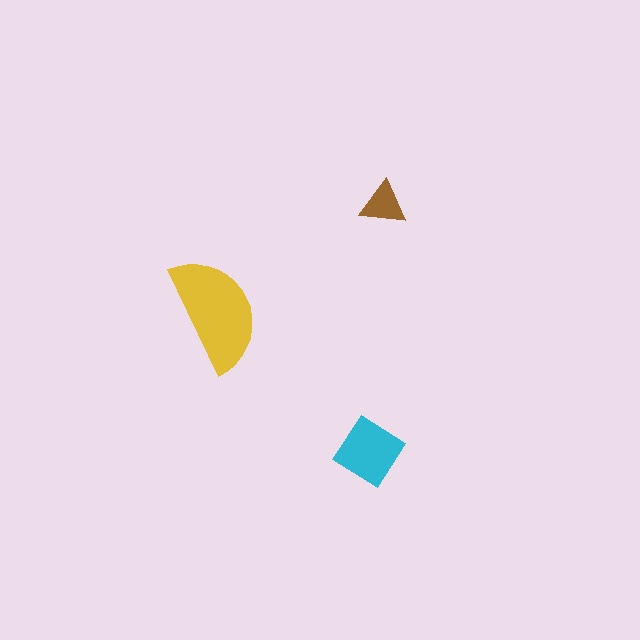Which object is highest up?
The brown triangle is topmost.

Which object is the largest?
The yellow semicircle.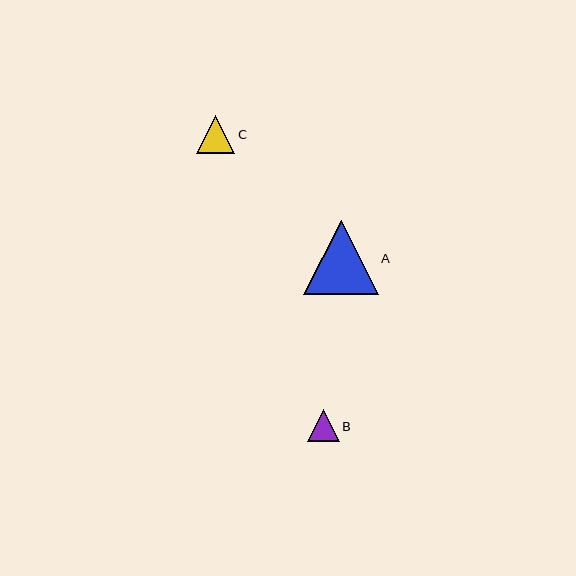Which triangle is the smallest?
Triangle B is the smallest with a size of approximately 32 pixels.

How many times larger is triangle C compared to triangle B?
Triangle C is approximately 1.2 times the size of triangle B.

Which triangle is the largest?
Triangle A is the largest with a size of approximately 74 pixels.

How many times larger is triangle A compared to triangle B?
Triangle A is approximately 2.3 times the size of triangle B.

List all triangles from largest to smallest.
From largest to smallest: A, C, B.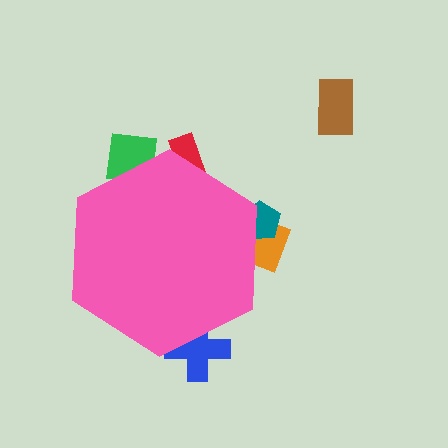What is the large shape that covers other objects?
A pink hexagon.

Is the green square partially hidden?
Yes, the green square is partially hidden behind the pink hexagon.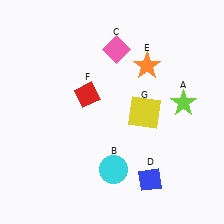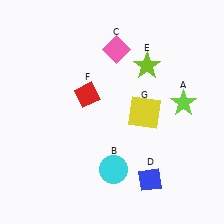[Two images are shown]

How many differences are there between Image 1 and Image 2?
There is 1 difference between the two images.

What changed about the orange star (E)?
In Image 1, E is orange. In Image 2, it changed to lime.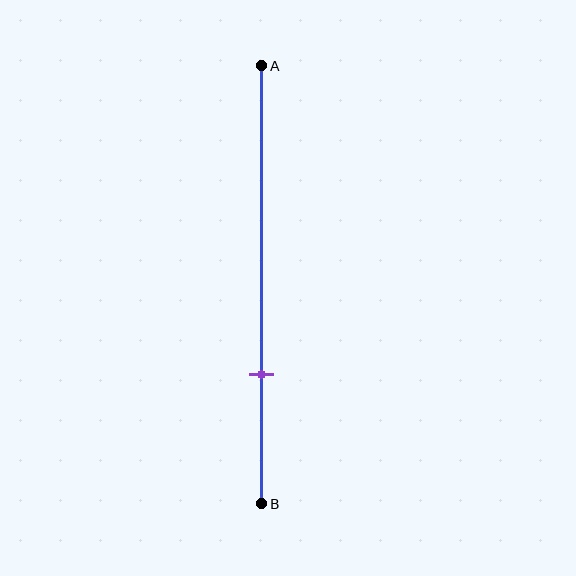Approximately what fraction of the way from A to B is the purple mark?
The purple mark is approximately 70% of the way from A to B.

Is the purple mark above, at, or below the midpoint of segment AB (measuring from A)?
The purple mark is below the midpoint of segment AB.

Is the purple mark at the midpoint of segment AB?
No, the mark is at about 70% from A, not at the 50% midpoint.